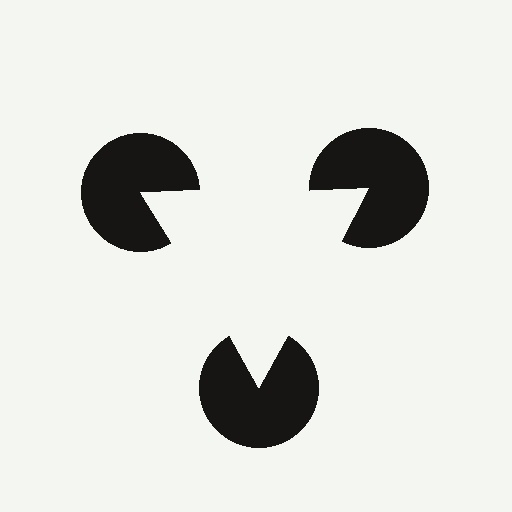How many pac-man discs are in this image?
There are 3 — one at each vertex of the illusory triangle.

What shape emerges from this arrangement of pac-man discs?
An illusory triangle — its edges are inferred from the aligned wedge cuts in the pac-man discs, not physically drawn.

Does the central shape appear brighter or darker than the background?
It typically appears slightly brighter than the background, even though no actual brightness change is drawn.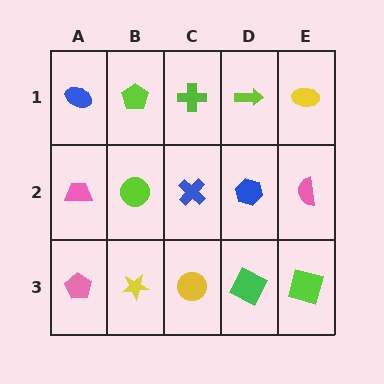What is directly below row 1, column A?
A pink trapezoid.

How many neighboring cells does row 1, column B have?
3.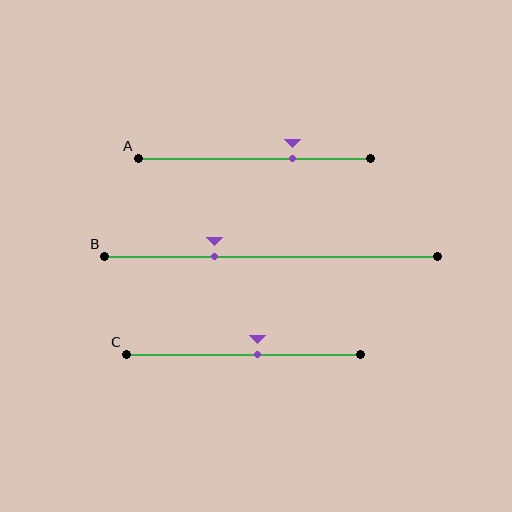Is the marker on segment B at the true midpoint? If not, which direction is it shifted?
No, the marker on segment B is shifted to the left by about 17% of the segment length.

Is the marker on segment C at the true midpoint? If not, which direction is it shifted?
No, the marker on segment C is shifted to the right by about 6% of the segment length.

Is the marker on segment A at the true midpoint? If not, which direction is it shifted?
No, the marker on segment A is shifted to the right by about 16% of the segment length.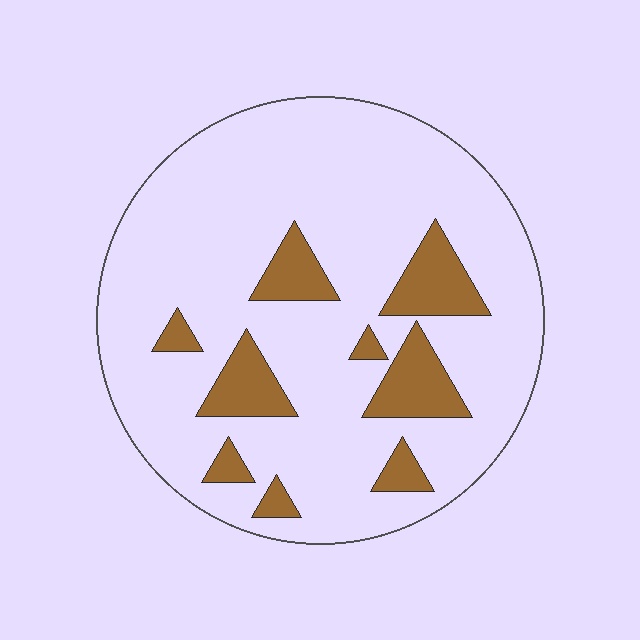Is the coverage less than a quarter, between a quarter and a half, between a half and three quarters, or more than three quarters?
Less than a quarter.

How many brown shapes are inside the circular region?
9.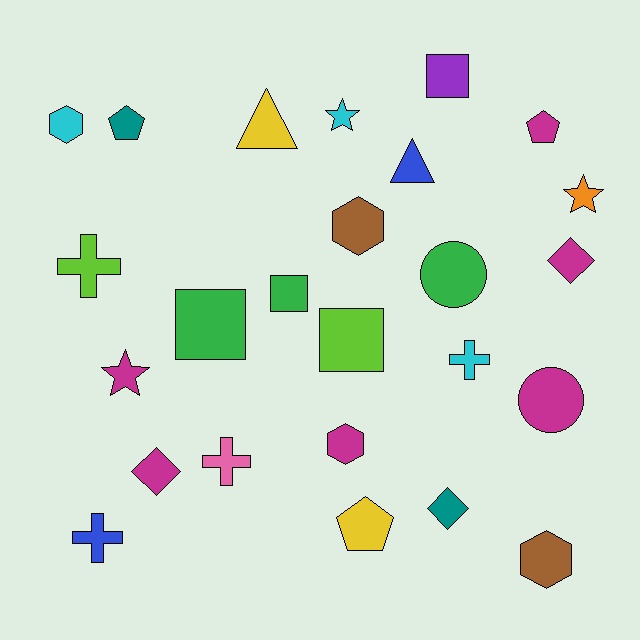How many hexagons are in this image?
There are 4 hexagons.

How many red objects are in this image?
There are no red objects.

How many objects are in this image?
There are 25 objects.